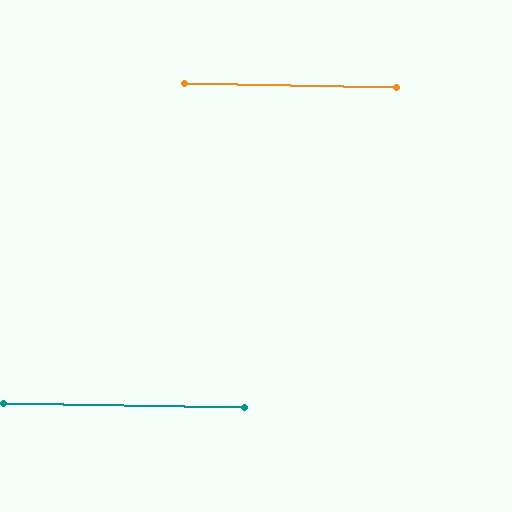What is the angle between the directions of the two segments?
Approximately 0 degrees.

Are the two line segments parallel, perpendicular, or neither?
Parallel — their directions differ by only 0.2°.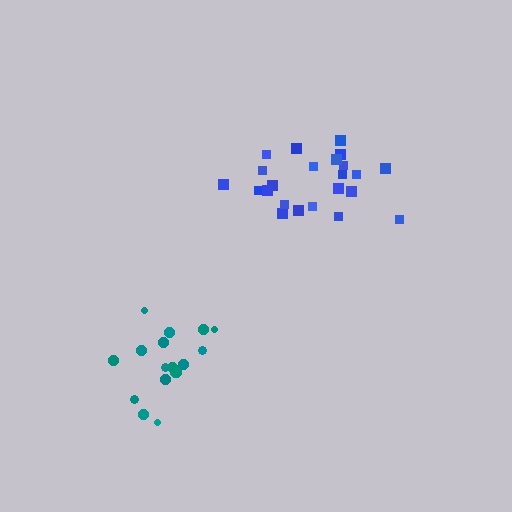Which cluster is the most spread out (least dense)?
Blue.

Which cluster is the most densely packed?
Teal.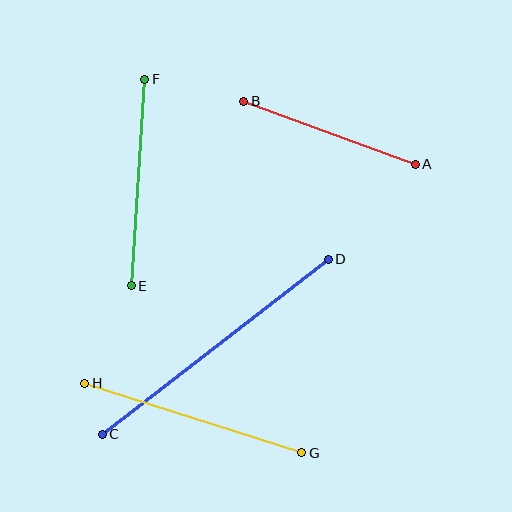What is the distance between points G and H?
The distance is approximately 228 pixels.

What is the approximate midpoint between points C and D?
The midpoint is at approximately (215, 347) pixels.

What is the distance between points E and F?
The distance is approximately 207 pixels.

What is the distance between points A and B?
The distance is approximately 183 pixels.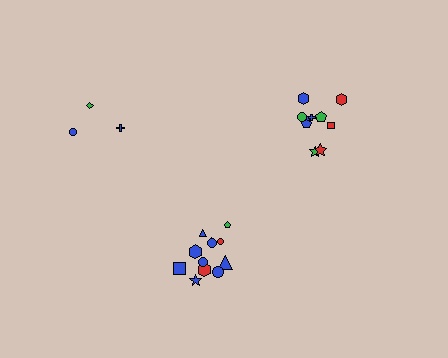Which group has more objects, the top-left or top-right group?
The top-right group.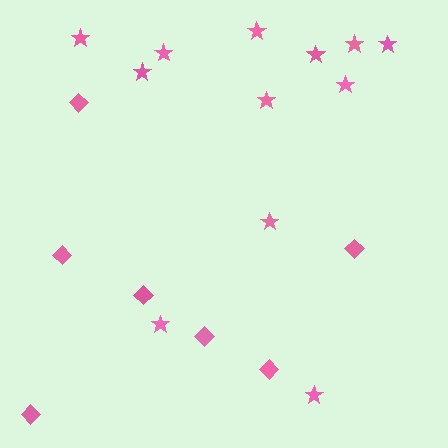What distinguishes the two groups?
There are 2 groups: one group of stars (12) and one group of diamonds (7).